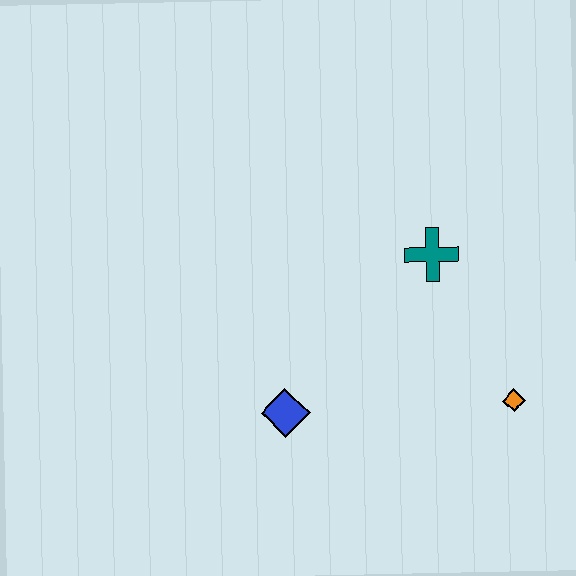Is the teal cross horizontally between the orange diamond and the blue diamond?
Yes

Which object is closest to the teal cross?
The orange diamond is closest to the teal cross.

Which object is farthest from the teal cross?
The blue diamond is farthest from the teal cross.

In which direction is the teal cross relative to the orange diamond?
The teal cross is above the orange diamond.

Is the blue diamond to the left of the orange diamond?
Yes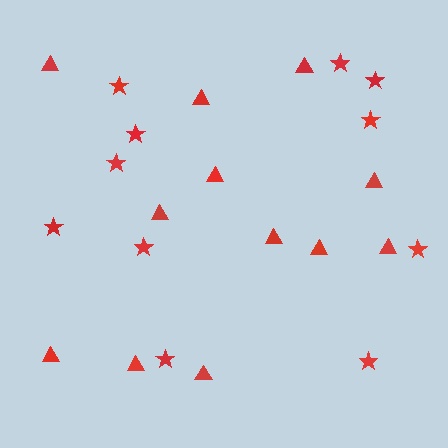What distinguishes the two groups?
There are 2 groups: one group of triangles (12) and one group of stars (11).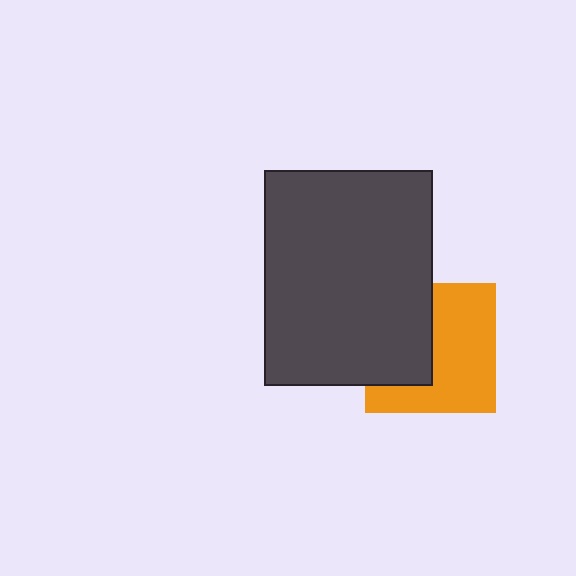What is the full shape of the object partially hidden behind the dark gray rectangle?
The partially hidden object is an orange square.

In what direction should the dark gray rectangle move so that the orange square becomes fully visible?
The dark gray rectangle should move left. That is the shortest direction to clear the overlap and leave the orange square fully visible.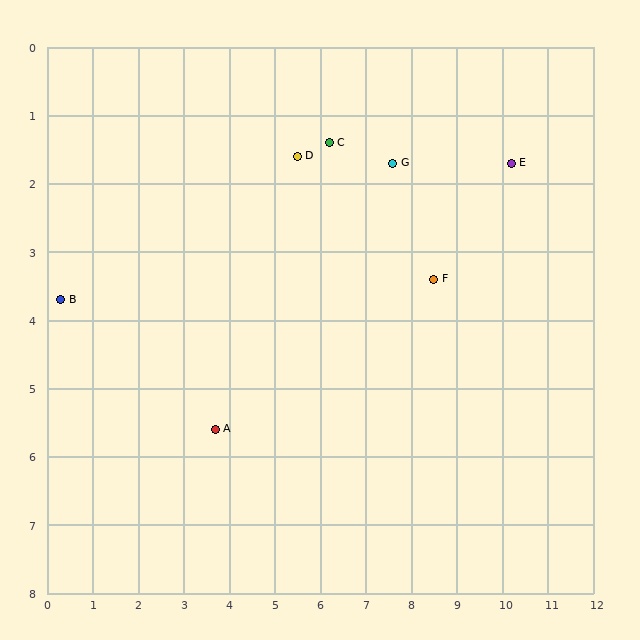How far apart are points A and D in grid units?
Points A and D are about 4.4 grid units apart.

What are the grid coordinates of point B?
Point B is at approximately (0.3, 3.7).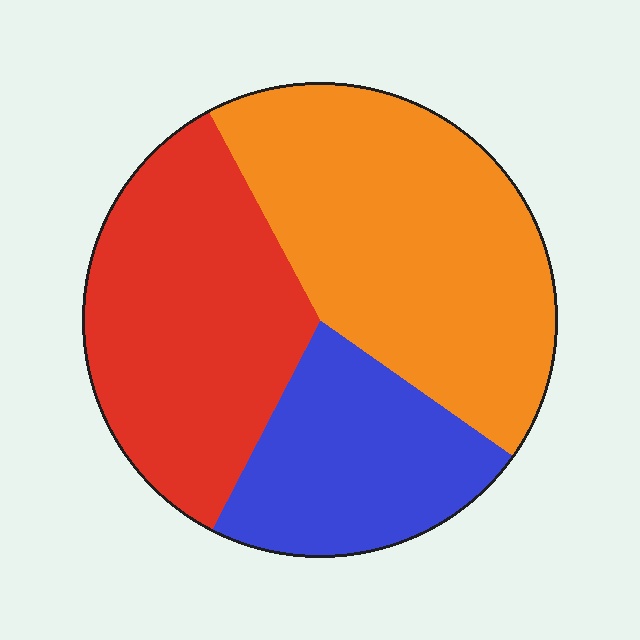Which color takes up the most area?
Orange, at roughly 45%.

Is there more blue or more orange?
Orange.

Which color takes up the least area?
Blue, at roughly 25%.